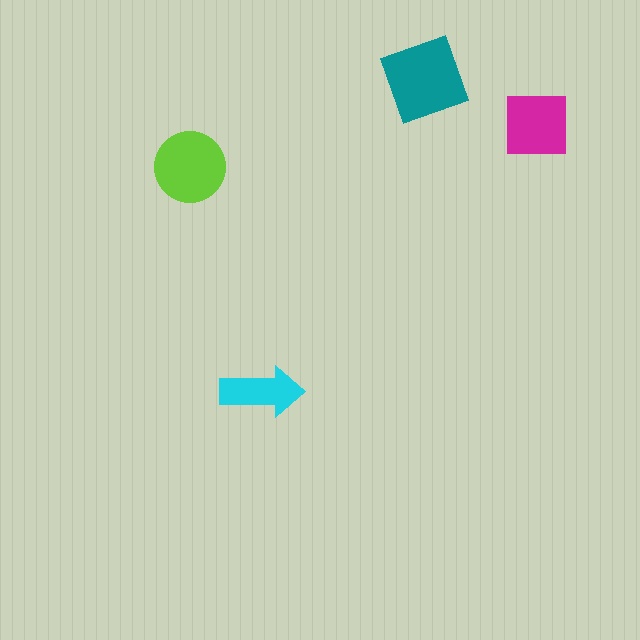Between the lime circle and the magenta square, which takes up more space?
The lime circle.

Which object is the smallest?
The cyan arrow.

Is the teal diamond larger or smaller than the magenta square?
Larger.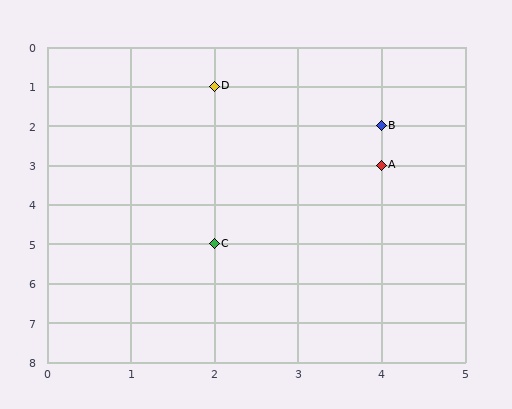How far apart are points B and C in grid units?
Points B and C are 2 columns and 3 rows apart (about 3.6 grid units diagonally).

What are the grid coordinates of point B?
Point B is at grid coordinates (4, 2).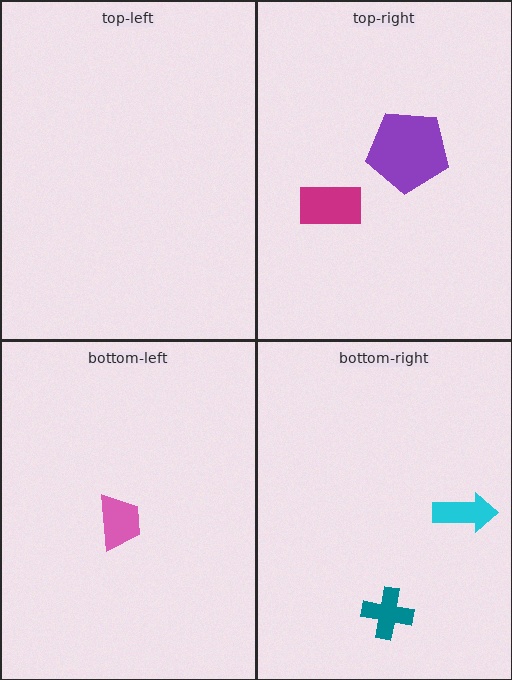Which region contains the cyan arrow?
The bottom-right region.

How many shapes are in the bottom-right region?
2.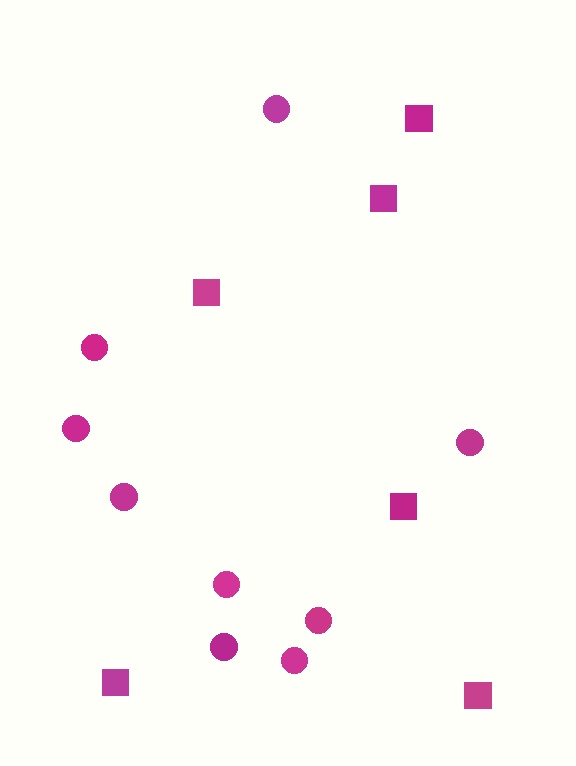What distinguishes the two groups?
There are 2 groups: one group of circles (9) and one group of squares (6).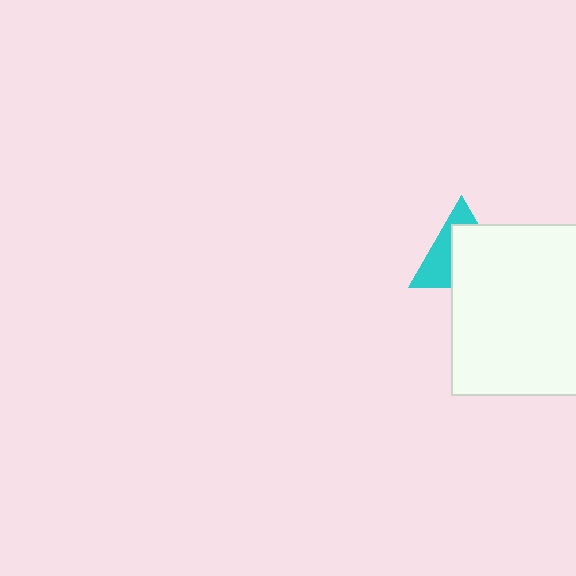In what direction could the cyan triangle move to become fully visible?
The cyan triangle could move toward the upper-left. That would shift it out from behind the white square entirely.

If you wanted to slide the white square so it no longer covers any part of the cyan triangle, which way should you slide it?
Slide it toward the lower-right — that is the most direct way to separate the two shapes.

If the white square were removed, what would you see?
You would see the complete cyan triangle.